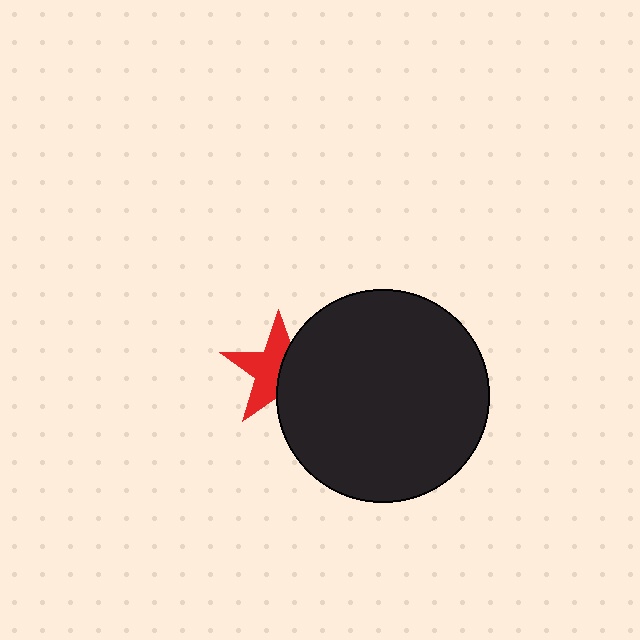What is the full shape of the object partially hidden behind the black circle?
The partially hidden object is a red star.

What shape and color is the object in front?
The object in front is a black circle.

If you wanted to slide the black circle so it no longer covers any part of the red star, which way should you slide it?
Slide it right — that is the most direct way to separate the two shapes.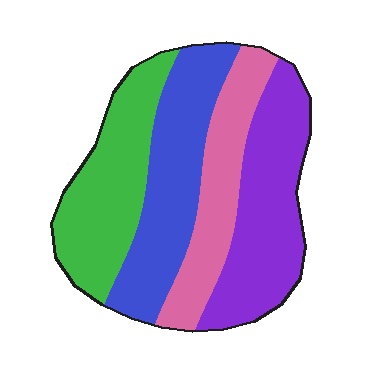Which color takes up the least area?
Pink, at roughly 20%.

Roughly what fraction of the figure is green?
Green takes up about one quarter (1/4) of the figure.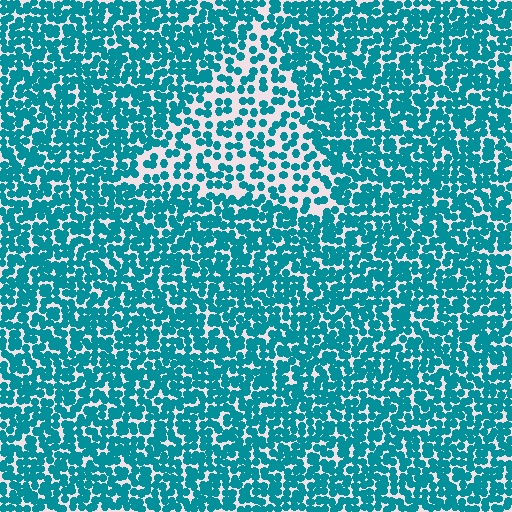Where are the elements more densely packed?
The elements are more densely packed outside the triangle boundary.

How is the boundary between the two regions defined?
The boundary is defined by a change in element density (approximately 2.0x ratio). All elements are the same color, size, and shape.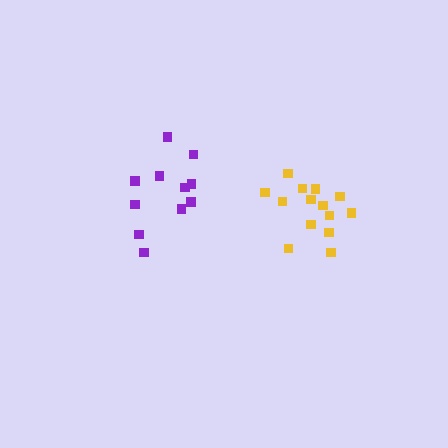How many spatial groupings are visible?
There are 2 spatial groupings.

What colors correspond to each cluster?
The clusters are colored: yellow, purple.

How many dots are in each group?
Group 1: 14 dots, Group 2: 11 dots (25 total).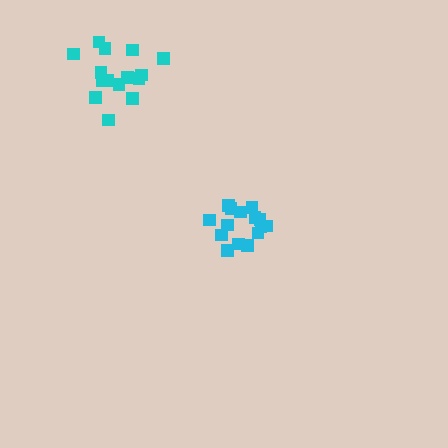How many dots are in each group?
Group 1: 15 dots, Group 2: 15 dots (30 total).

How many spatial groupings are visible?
There are 2 spatial groupings.